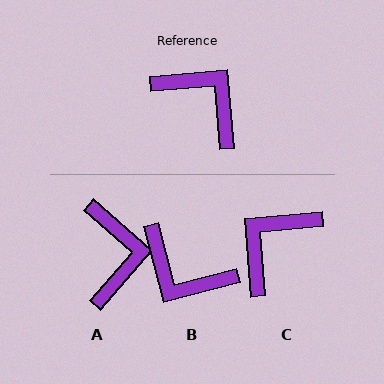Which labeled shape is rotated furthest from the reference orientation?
B, about 170 degrees away.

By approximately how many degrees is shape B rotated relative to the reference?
Approximately 170 degrees clockwise.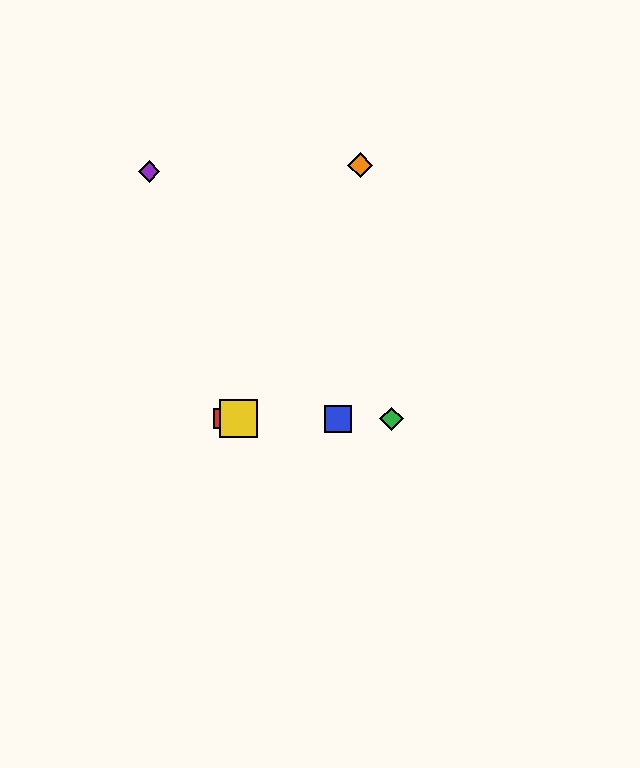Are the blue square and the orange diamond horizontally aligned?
No, the blue square is at y≈419 and the orange diamond is at y≈165.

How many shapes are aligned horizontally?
4 shapes (the red square, the blue square, the green diamond, the yellow square) are aligned horizontally.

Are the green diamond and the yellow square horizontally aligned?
Yes, both are at y≈419.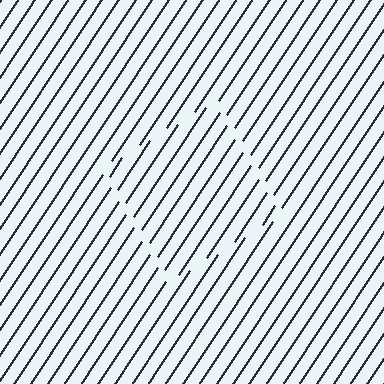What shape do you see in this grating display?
An illusory square. The interior of the shape contains the same grating, shifted by half a period — the contour is defined by the phase discontinuity where line-ends from the inner and outer gratings abut.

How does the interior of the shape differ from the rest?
The interior of the shape contains the same grating, shifted by half a period — the contour is defined by the phase discontinuity where line-ends from the inner and outer gratings abut.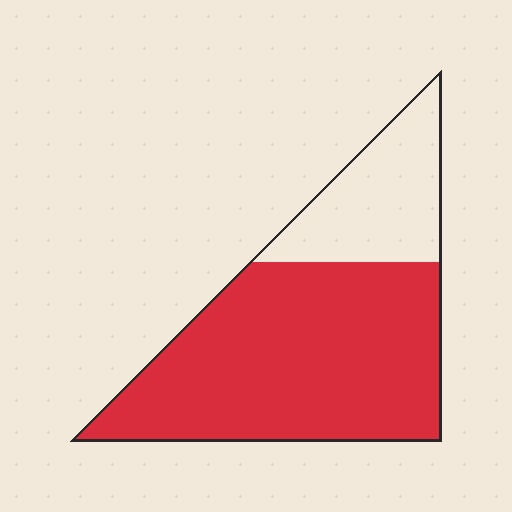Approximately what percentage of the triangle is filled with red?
Approximately 75%.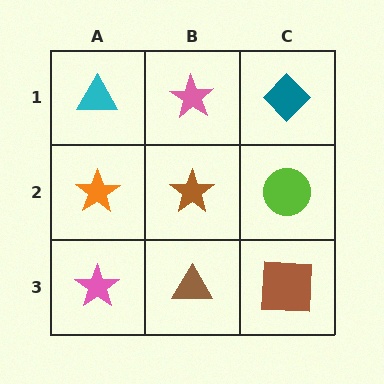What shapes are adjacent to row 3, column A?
An orange star (row 2, column A), a brown triangle (row 3, column B).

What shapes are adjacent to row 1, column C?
A lime circle (row 2, column C), a pink star (row 1, column B).